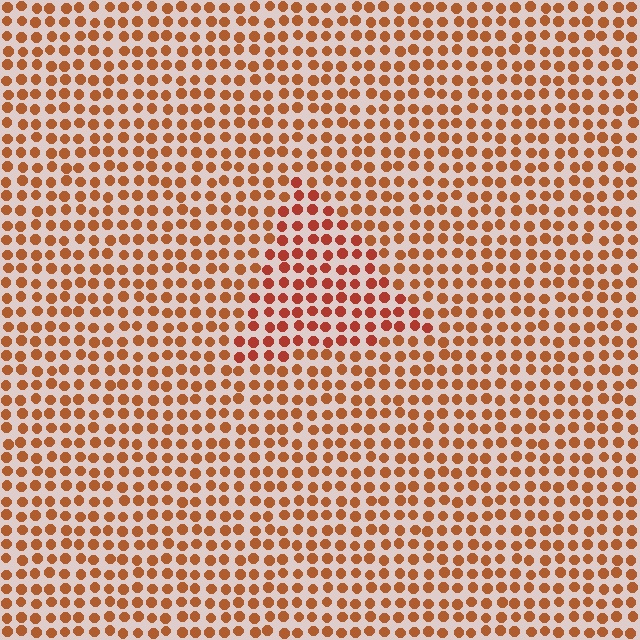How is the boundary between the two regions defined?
The boundary is defined purely by a slight shift in hue (about 17 degrees). Spacing, size, and orientation are identical on both sides.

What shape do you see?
I see a triangle.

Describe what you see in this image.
The image is filled with small brown elements in a uniform arrangement. A triangle-shaped region is visible where the elements are tinted to a slightly different hue, forming a subtle color boundary.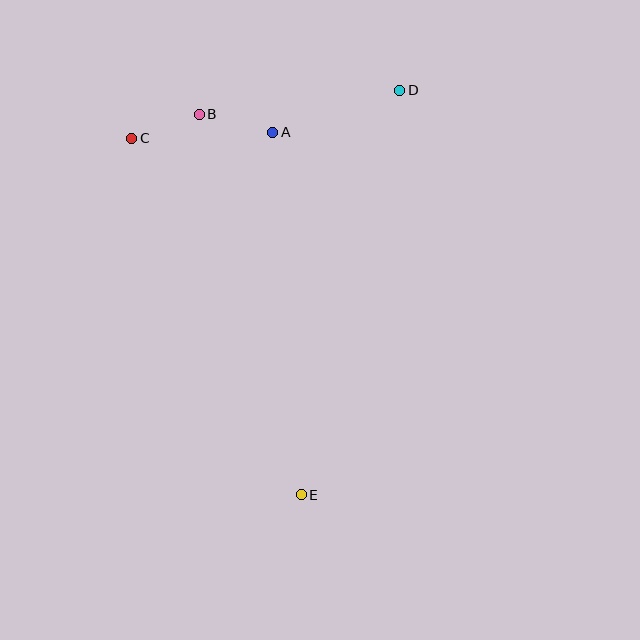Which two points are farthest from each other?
Points D and E are farthest from each other.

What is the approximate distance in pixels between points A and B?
The distance between A and B is approximately 76 pixels.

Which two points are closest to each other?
Points B and C are closest to each other.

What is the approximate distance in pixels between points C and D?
The distance between C and D is approximately 273 pixels.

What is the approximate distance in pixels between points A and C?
The distance between A and C is approximately 141 pixels.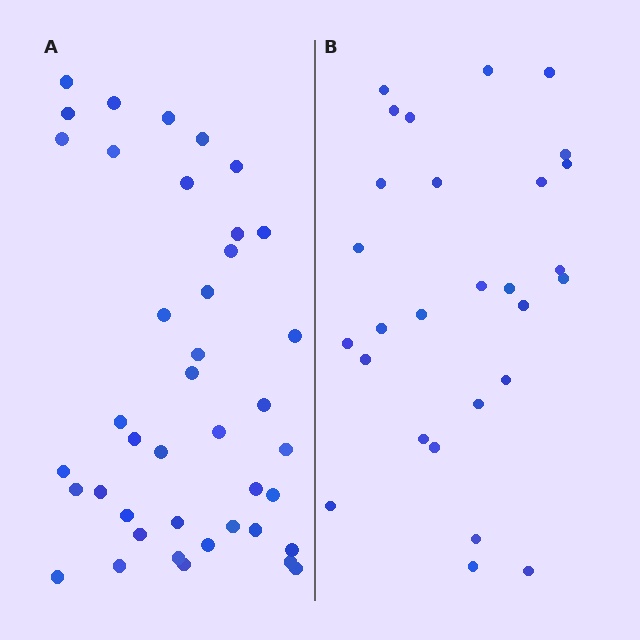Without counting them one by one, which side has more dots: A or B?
Region A (the left region) has more dots.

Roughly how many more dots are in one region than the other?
Region A has approximately 15 more dots than region B.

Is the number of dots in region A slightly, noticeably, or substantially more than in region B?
Region A has substantially more. The ratio is roughly 1.5 to 1.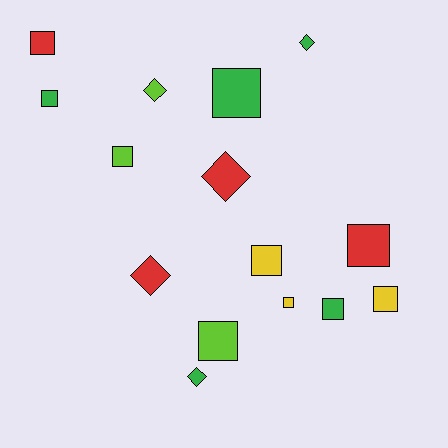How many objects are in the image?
There are 15 objects.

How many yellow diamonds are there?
There are no yellow diamonds.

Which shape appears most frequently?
Square, with 10 objects.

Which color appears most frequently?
Green, with 5 objects.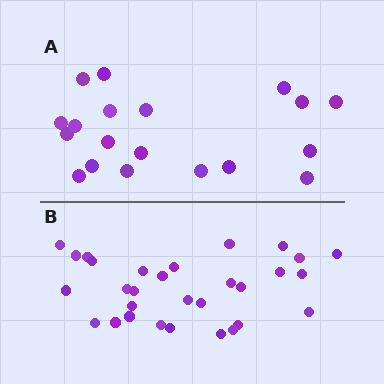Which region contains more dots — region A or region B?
Region B (the bottom region) has more dots.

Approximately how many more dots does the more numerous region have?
Region B has roughly 12 or so more dots than region A.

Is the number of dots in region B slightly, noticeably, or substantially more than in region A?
Region B has substantially more. The ratio is roughly 1.6 to 1.